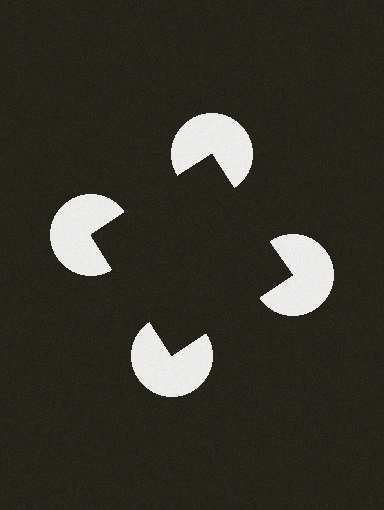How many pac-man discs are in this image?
There are 4 — one at each vertex of the illusory square.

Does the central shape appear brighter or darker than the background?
It typically appears slightly darker than the background, even though no actual brightness change is drawn.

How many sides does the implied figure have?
4 sides.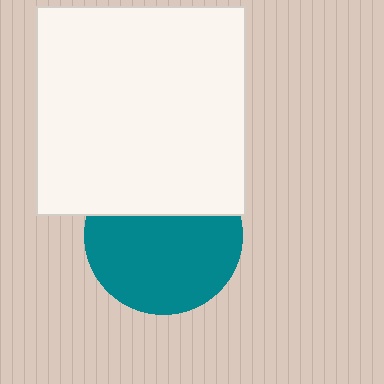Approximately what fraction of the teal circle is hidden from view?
Roughly 34% of the teal circle is hidden behind the white square.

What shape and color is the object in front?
The object in front is a white square.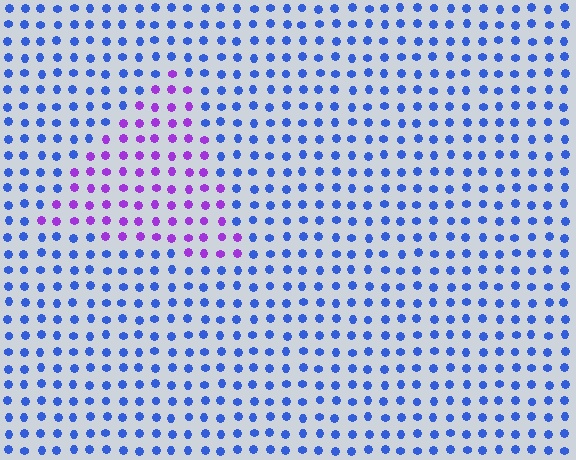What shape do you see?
I see a triangle.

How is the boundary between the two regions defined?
The boundary is defined purely by a slight shift in hue (about 55 degrees). Spacing, size, and orientation are identical on both sides.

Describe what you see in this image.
The image is filled with small blue elements in a uniform arrangement. A triangle-shaped region is visible where the elements are tinted to a slightly different hue, forming a subtle color boundary.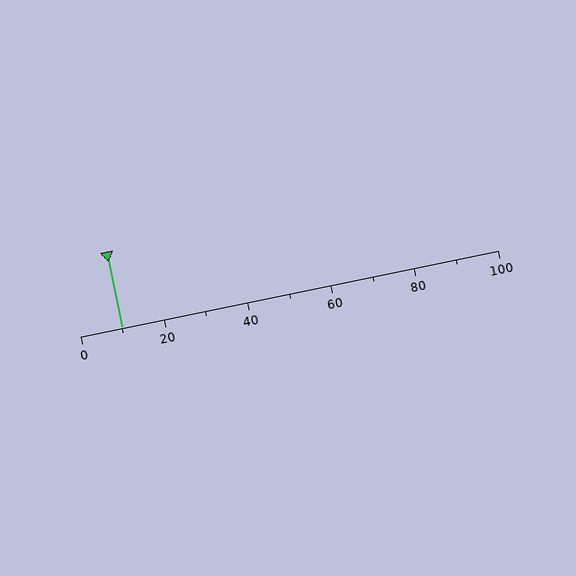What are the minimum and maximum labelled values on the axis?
The axis runs from 0 to 100.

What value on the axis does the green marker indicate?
The marker indicates approximately 10.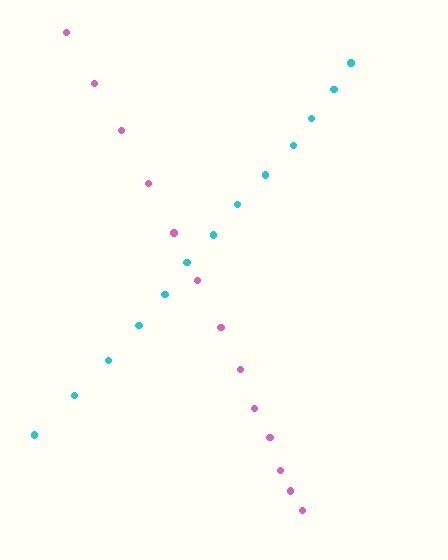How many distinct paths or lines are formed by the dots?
There are 2 distinct paths.